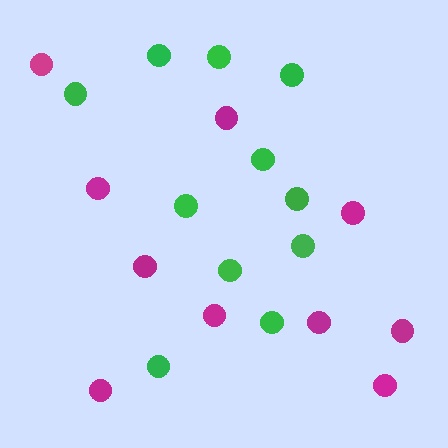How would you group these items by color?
There are 2 groups: one group of green circles (11) and one group of magenta circles (10).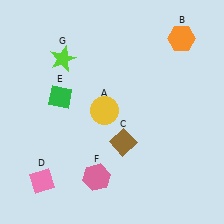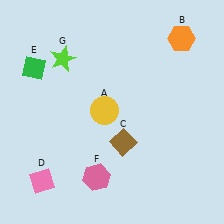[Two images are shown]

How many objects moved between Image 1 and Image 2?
1 object moved between the two images.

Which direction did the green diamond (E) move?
The green diamond (E) moved up.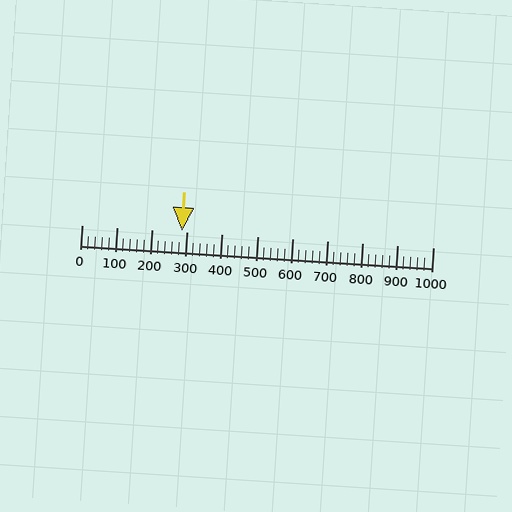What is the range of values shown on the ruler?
The ruler shows values from 0 to 1000.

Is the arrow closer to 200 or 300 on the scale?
The arrow is closer to 300.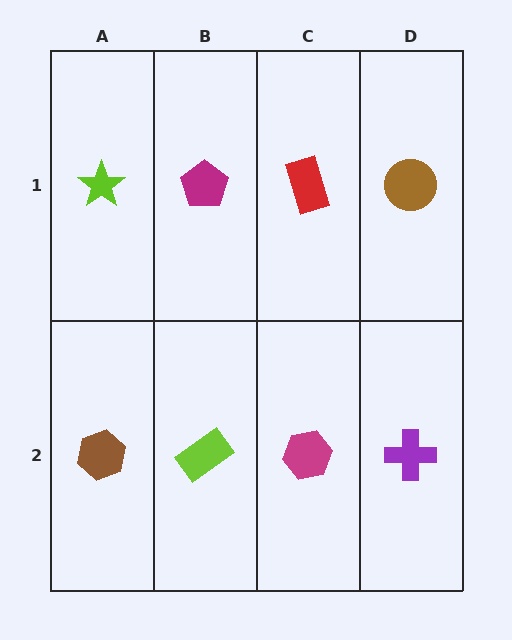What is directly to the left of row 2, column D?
A magenta hexagon.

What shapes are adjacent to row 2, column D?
A brown circle (row 1, column D), a magenta hexagon (row 2, column C).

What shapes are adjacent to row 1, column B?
A lime rectangle (row 2, column B), a lime star (row 1, column A), a red rectangle (row 1, column C).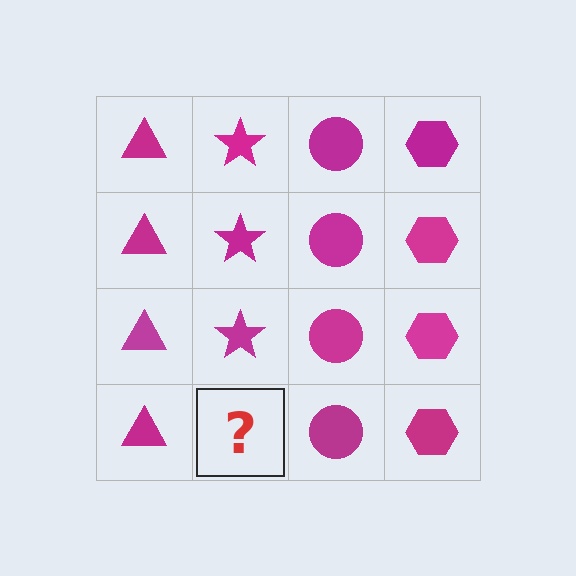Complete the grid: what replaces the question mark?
The question mark should be replaced with a magenta star.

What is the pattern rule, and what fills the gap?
The rule is that each column has a consistent shape. The gap should be filled with a magenta star.